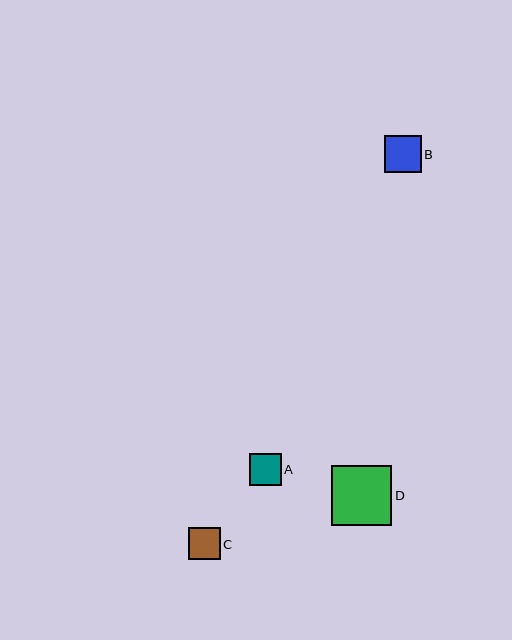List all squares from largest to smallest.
From largest to smallest: D, B, A, C.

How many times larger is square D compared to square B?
Square D is approximately 1.6 times the size of square B.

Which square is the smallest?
Square C is the smallest with a size of approximately 31 pixels.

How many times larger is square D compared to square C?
Square D is approximately 1.9 times the size of square C.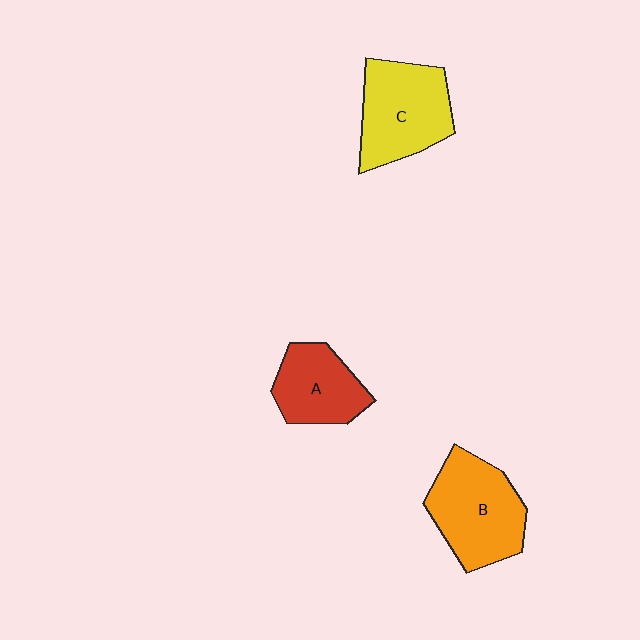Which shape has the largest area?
Shape B (orange).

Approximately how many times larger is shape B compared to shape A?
Approximately 1.4 times.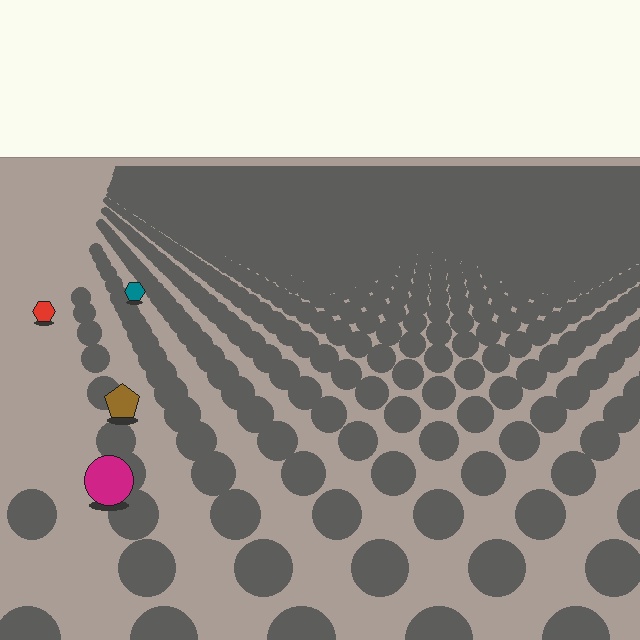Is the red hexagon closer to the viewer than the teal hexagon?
Yes. The red hexagon is closer — you can tell from the texture gradient: the ground texture is coarser near it.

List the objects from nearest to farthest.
From nearest to farthest: the magenta circle, the brown pentagon, the red hexagon, the teal hexagon.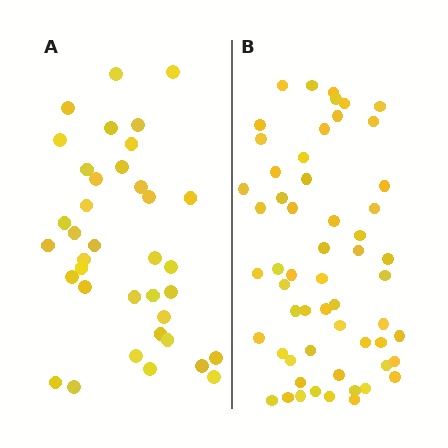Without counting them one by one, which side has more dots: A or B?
Region B (the right region) has more dots.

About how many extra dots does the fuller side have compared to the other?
Region B has approximately 20 more dots than region A.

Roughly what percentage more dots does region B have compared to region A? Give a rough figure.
About 55% more.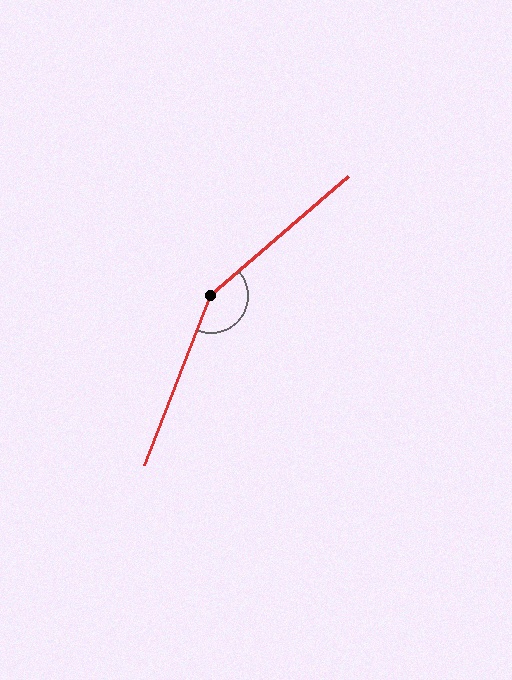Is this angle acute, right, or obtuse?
It is obtuse.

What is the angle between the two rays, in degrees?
Approximately 152 degrees.